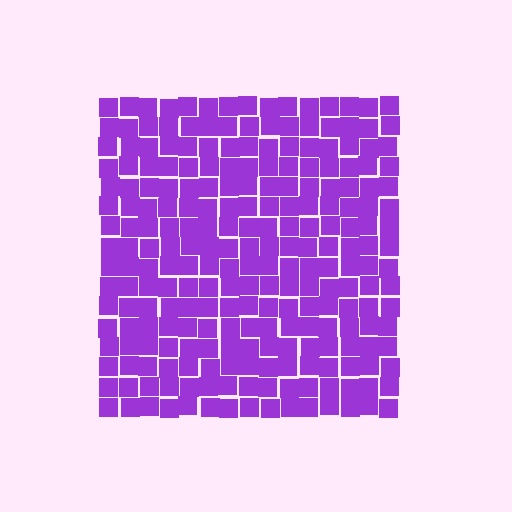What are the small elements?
The small elements are squares.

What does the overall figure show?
The overall figure shows a square.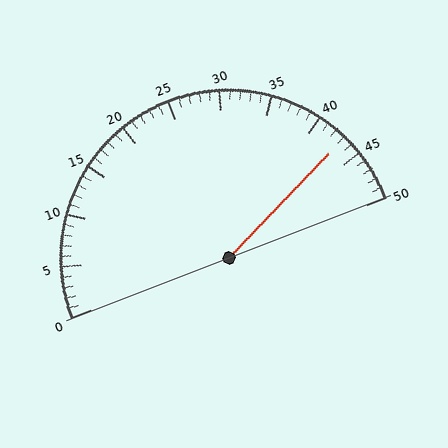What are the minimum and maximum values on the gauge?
The gauge ranges from 0 to 50.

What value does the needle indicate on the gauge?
The needle indicates approximately 43.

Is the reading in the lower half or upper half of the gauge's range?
The reading is in the upper half of the range (0 to 50).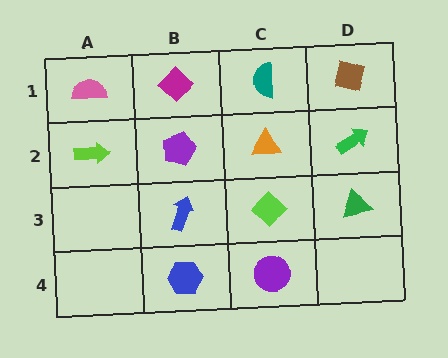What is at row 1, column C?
A teal semicircle.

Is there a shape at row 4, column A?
No, that cell is empty.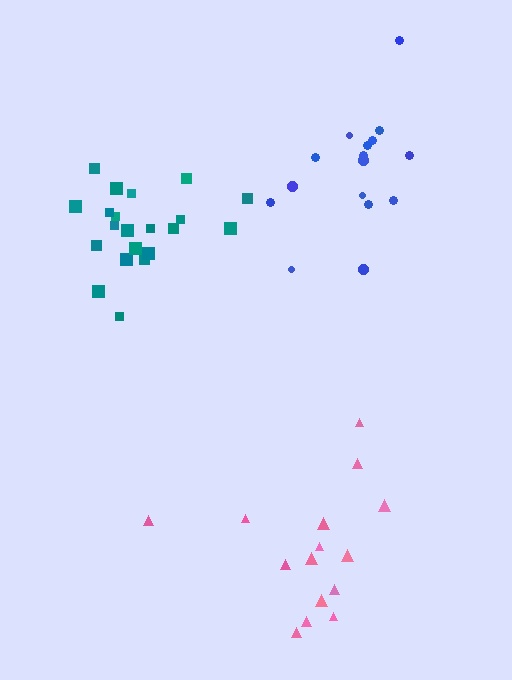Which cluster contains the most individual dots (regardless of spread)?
Teal (21).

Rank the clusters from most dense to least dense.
teal, blue, pink.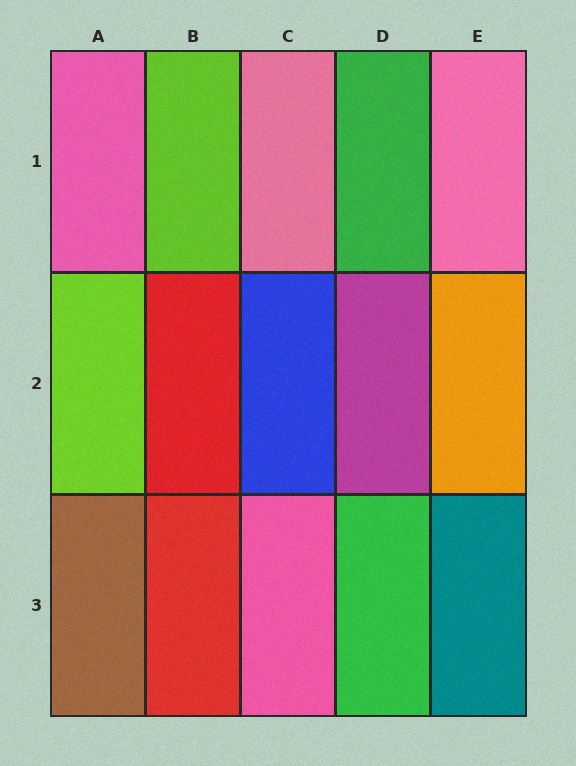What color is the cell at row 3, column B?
Red.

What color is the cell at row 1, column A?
Pink.